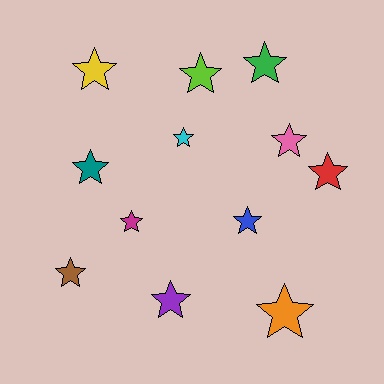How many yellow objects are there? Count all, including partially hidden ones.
There is 1 yellow object.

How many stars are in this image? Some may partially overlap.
There are 12 stars.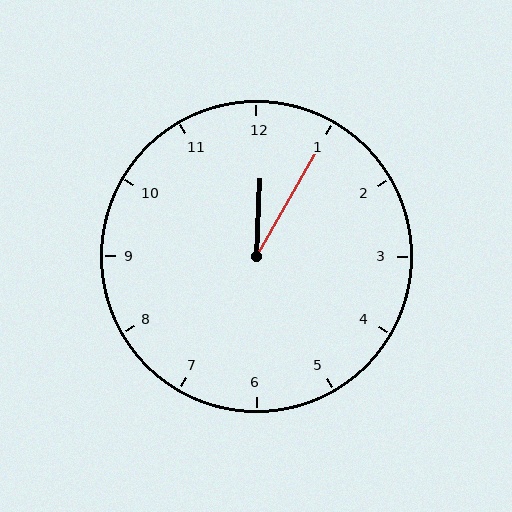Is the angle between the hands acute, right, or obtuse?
It is acute.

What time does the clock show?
12:05.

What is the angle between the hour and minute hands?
Approximately 28 degrees.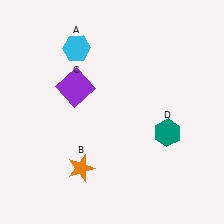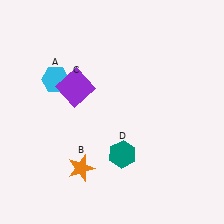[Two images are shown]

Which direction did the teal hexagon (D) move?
The teal hexagon (D) moved left.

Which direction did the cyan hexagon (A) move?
The cyan hexagon (A) moved down.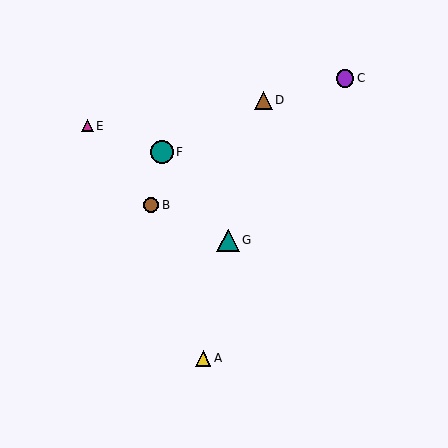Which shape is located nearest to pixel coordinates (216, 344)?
The yellow triangle (labeled A) at (203, 358) is nearest to that location.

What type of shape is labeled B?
Shape B is a brown circle.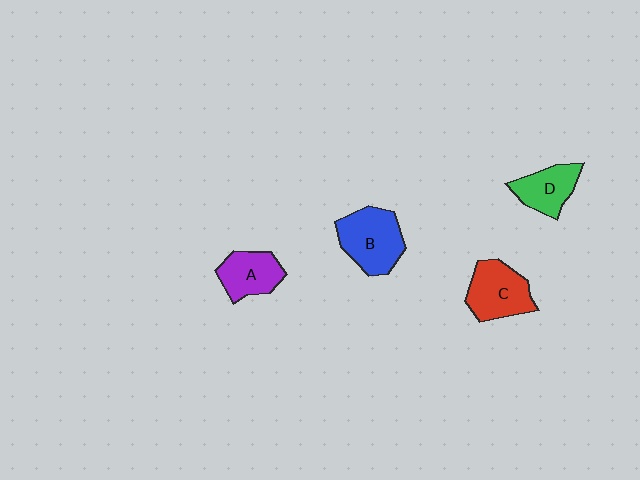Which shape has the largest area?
Shape B (blue).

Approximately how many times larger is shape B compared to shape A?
Approximately 1.4 times.